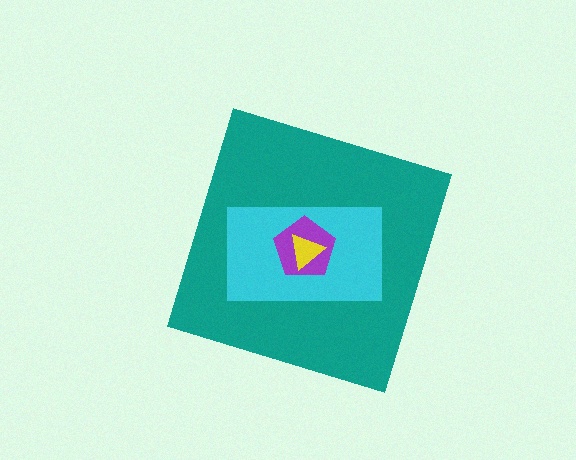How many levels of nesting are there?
4.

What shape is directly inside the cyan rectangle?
The purple pentagon.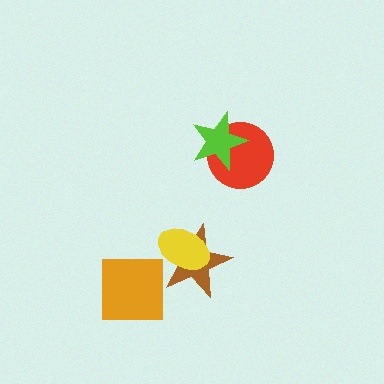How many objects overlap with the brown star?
1 object overlaps with the brown star.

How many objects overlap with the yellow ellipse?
1 object overlaps with the yellow ellipse.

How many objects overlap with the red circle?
1 object overlaps with the red circle.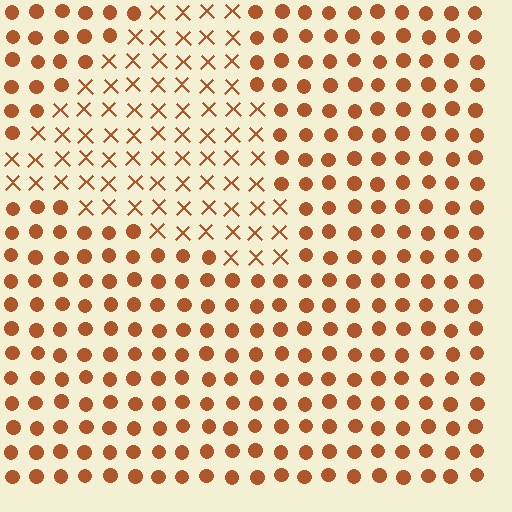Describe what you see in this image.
The image is filled with small brown elements arranged in a uniform grid. A triangle-shaped region contains X marks, while the surrounding area contains circles. The boundary is defined purely by the change in element shape.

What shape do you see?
I see a triangle.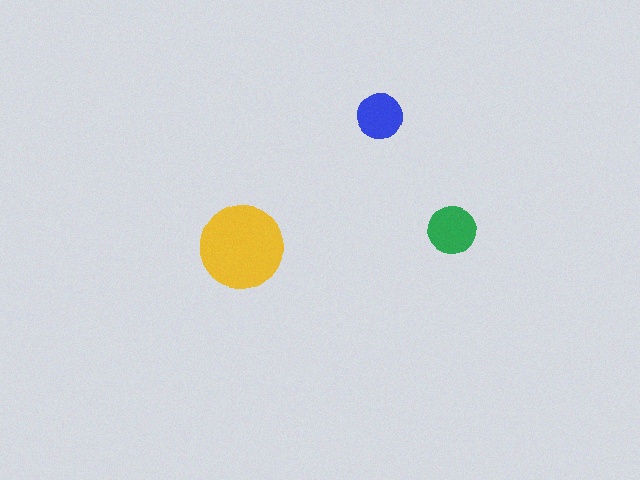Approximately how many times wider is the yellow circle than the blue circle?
About 2 times wider.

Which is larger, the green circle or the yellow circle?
The yellow one.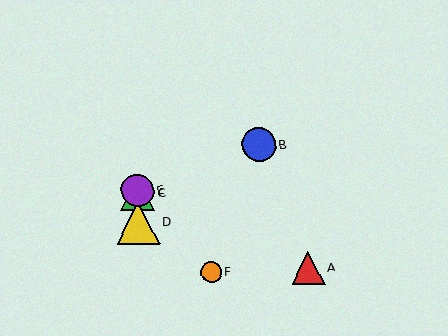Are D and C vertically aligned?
Yes, both are at x≈138.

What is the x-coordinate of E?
Object E is at x≈137.